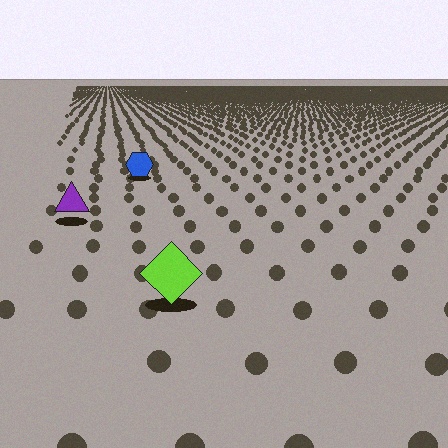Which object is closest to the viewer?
The lime diamond is closest. The texture marks near it are larger and more spread out.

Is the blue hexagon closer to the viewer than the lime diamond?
No. The lime diamond is closer — you can tell from the texture gradient: the ground texture is coarser near it.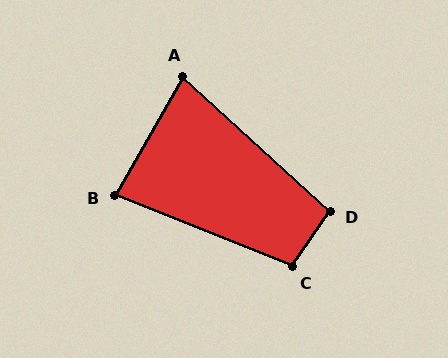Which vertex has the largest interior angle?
C, at approximately 103 degrees.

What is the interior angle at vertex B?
Approximately 82 degrees (acute).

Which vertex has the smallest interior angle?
A, at approximately 77 degrees.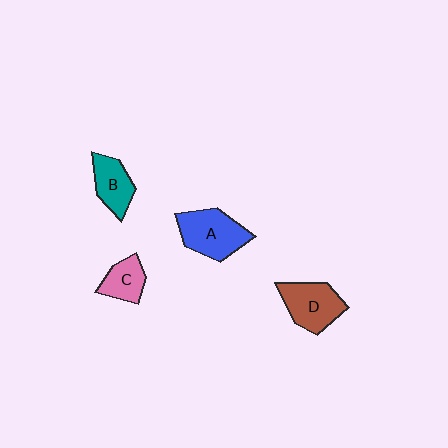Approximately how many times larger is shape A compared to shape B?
Approximately 1.4 times.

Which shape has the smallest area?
Shape C (pink).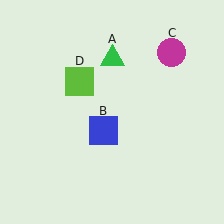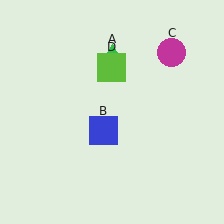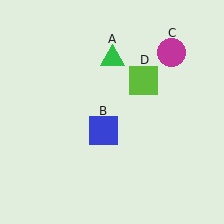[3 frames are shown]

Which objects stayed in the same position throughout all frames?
Green triangle (object A) and blue square (object B) and magenta circle (object C) remained stationary.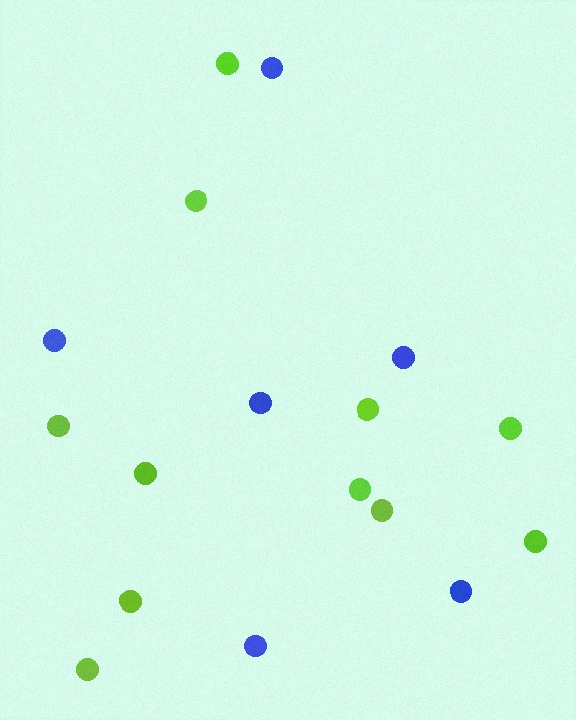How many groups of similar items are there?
There are 2 groups: one group of lime circles (11) and one group of blue circles (6).